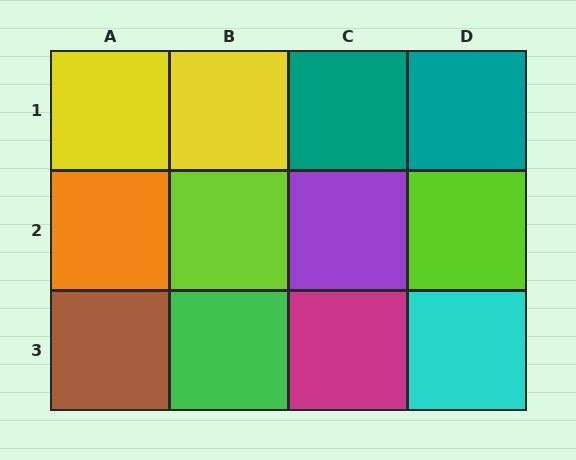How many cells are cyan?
1 cell is cyan.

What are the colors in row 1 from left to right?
Yellow, yellow, teal, teal.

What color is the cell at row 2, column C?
Purple.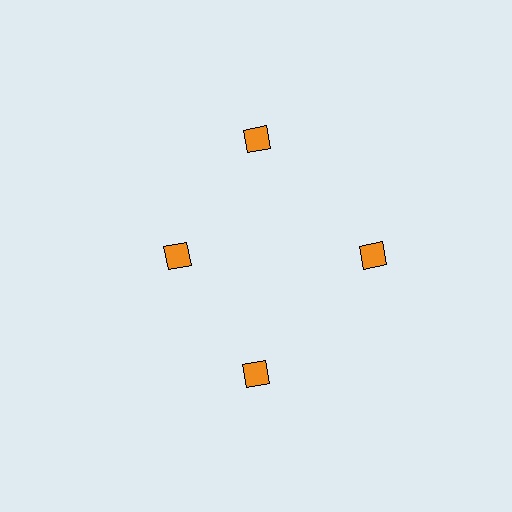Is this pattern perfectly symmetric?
No. The 4 orange diamonds are arranged in a ring, but one element near the 9 o'clock position is pulled inward toward the center, breaking the 4-fold rotational symmetry.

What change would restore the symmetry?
The symmetry would be restored by moving it outward, back onto the ring so that all 4 diamonds sit at equal angles and equal distance from the center.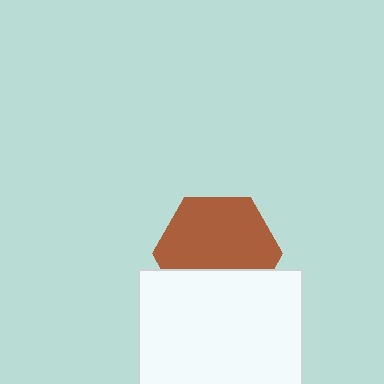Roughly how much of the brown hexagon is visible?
Most of it is visible (roughly 67%).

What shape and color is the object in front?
The object in front is a white square.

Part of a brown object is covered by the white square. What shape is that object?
It is a hexagon.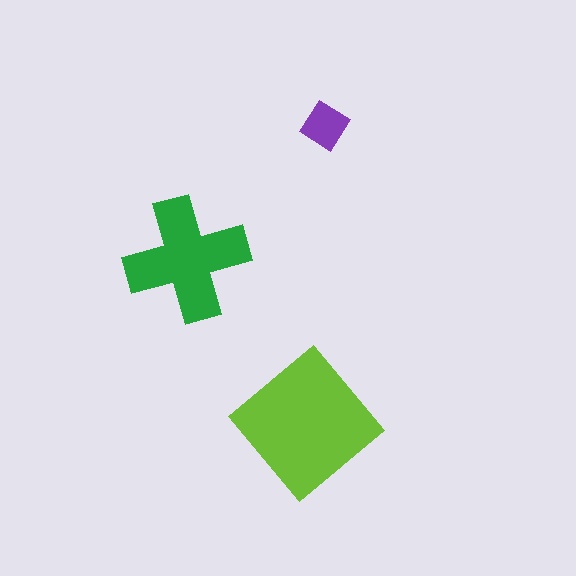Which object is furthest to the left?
The green cross is leftmost.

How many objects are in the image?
There are 3 objects in the image.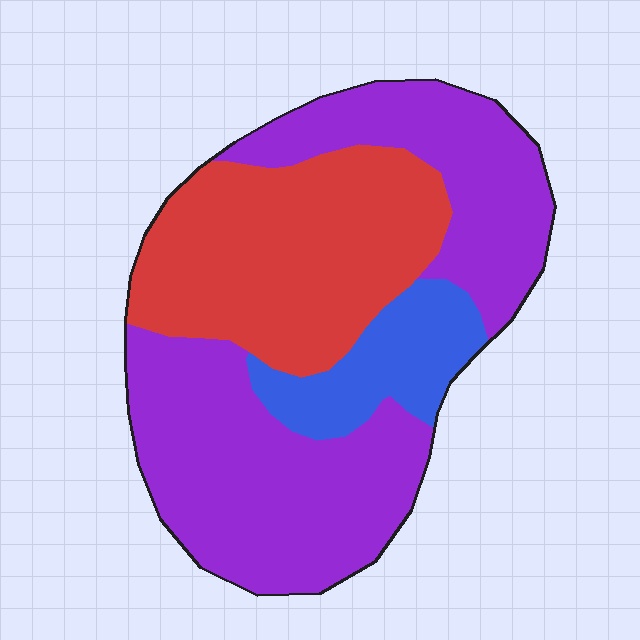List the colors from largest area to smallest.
From largest to smallest: purple, red, blue.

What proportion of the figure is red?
Red takes up about one third (1/3) of the figure.